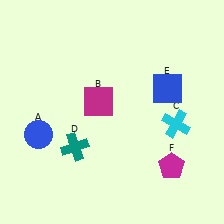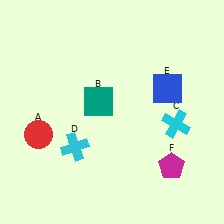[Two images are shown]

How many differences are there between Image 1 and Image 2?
There are 3 differences between the two images.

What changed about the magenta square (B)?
In Image 1, B is magenta. In Image 2, it changed to teal.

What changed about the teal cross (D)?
In Image 1, D is teal. In Image 2, it changed to cyan.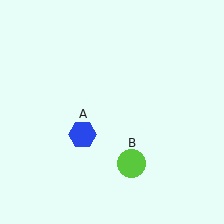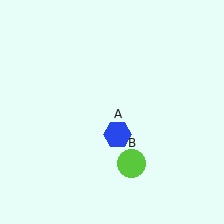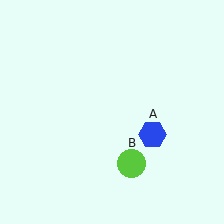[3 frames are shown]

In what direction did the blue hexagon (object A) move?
The blue hexagon (object A) moved right.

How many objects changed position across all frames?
1 object changed position: blue hexagon (object A).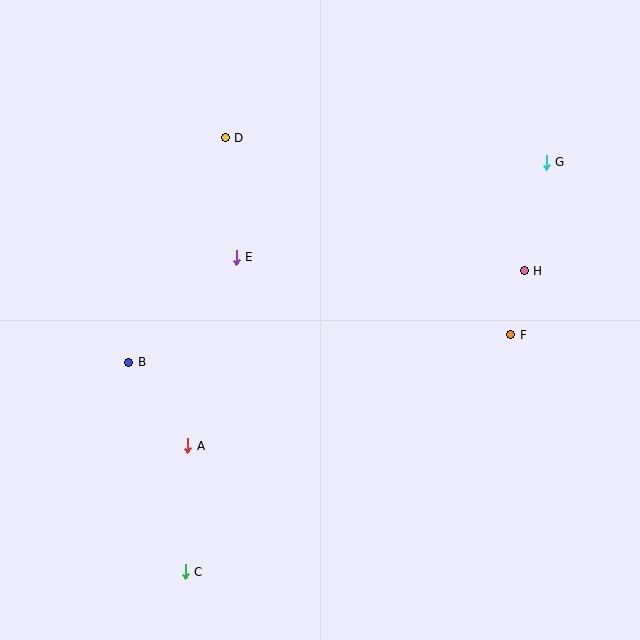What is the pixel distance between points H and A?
The distance between H and A is 380 pixels.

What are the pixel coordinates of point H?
Point H is at (524, 271).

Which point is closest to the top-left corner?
Point D is closest to the top-left corner.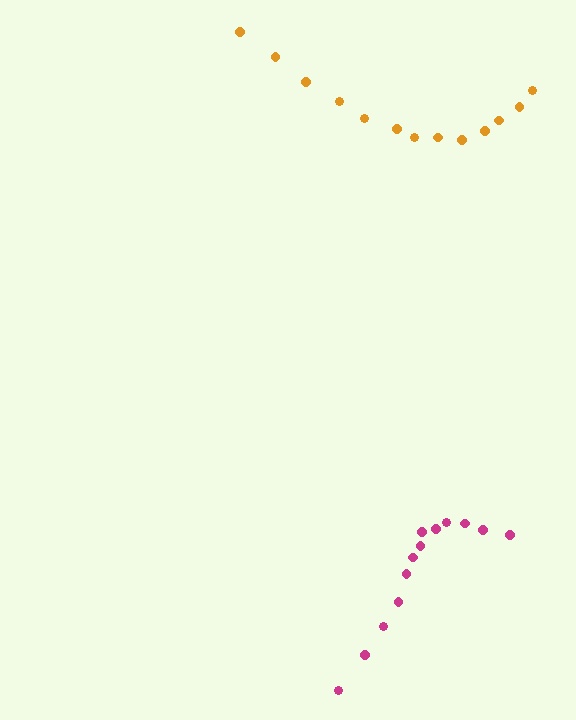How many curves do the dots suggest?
There are 2 distinct paths.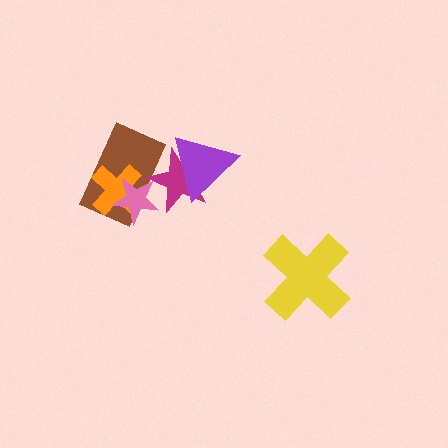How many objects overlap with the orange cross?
2 objects overlap with the orange cross.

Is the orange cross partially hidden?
Yes, it is partially covered by another shape.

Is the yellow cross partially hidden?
No, no other shape covers it.